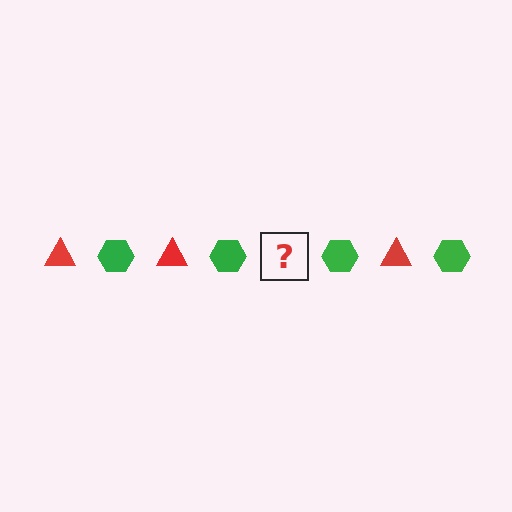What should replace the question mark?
The question mark should be replaced with a red triangle.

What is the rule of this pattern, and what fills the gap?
The rule is that the pattern alternates between red triangle and green hexagon. The gap should be filled with a red triangle.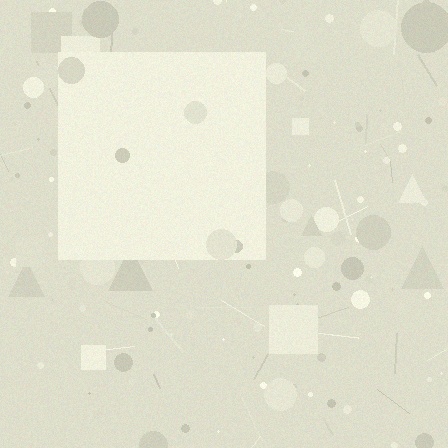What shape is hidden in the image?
A square is hidden in the image.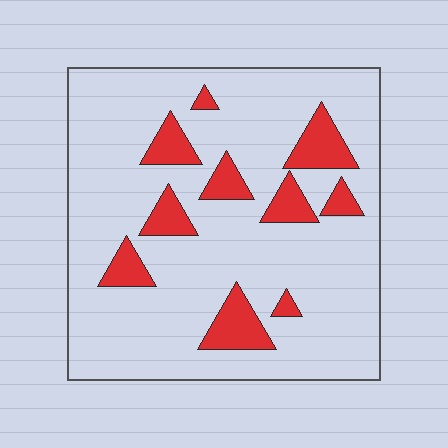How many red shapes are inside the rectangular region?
10.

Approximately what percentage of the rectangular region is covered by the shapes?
Approximately 15%.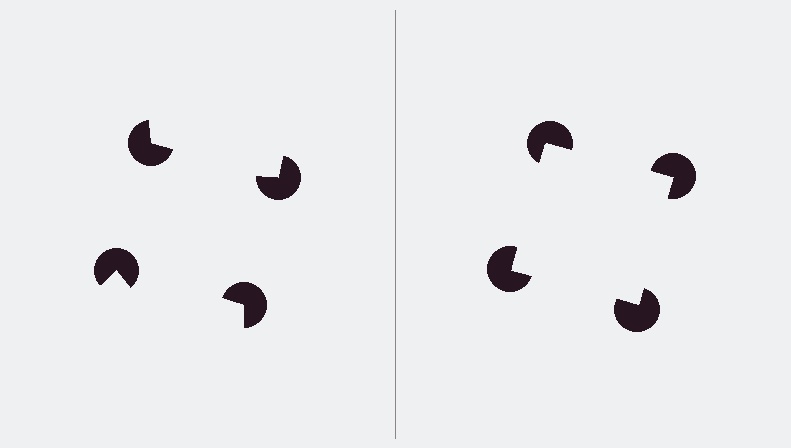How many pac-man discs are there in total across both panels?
8 — 4 on each side.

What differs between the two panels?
The pac-man discs are positioned identically on both sides; only the wedge orientations differ. On the right they align to a square; on the left they are misaligned.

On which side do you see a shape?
An illusory square appears on the right side. On the left side the wedge cuts are rotated, so no coherent shape forms.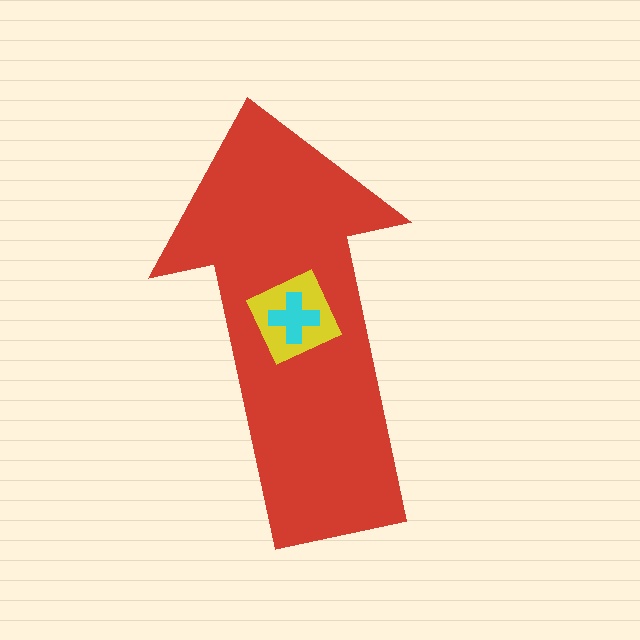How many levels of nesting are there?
3.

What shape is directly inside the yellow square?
The cyan cross.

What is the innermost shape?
The cyan cross.